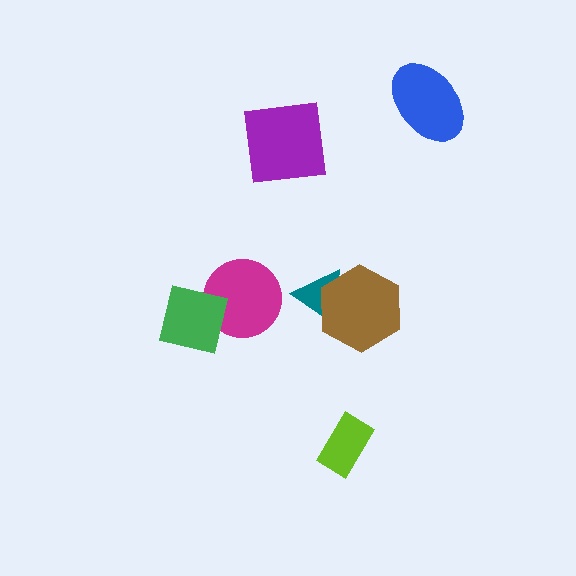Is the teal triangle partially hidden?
Yes, it is partially covered by another shape.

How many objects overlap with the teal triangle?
1 object overlaps with the teal triangle.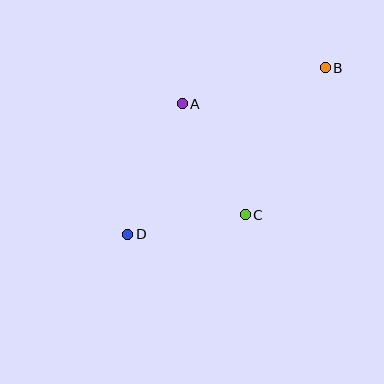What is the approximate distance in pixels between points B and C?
The distance between B and C is approximately 167 pixels.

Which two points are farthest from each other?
Points B and D are farthest from each other.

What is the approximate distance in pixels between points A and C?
The distance between A and C is approximately 128 pixels.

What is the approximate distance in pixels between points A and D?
The distance between A and D is approximately 142 pixels.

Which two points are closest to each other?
Points C and D are closest to each other.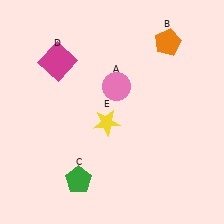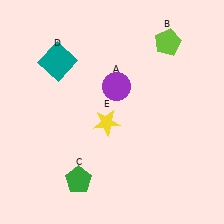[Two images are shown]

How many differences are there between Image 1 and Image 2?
There are 3 differences between the two images.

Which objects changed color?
A changed from pink to purple. B changed from orange to lime. D changed from magenta to teal.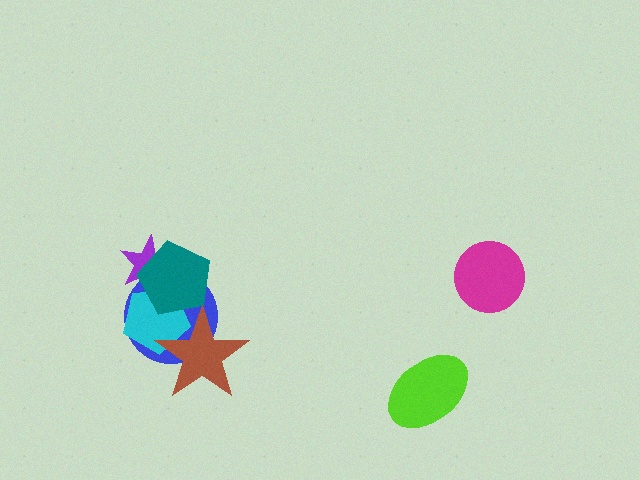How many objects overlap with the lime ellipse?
0 objects overlap with the lime ellipse.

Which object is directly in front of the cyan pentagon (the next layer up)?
The teal pentagon is directly in front of the cyan pentagon.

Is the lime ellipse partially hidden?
No, no other shape covers it.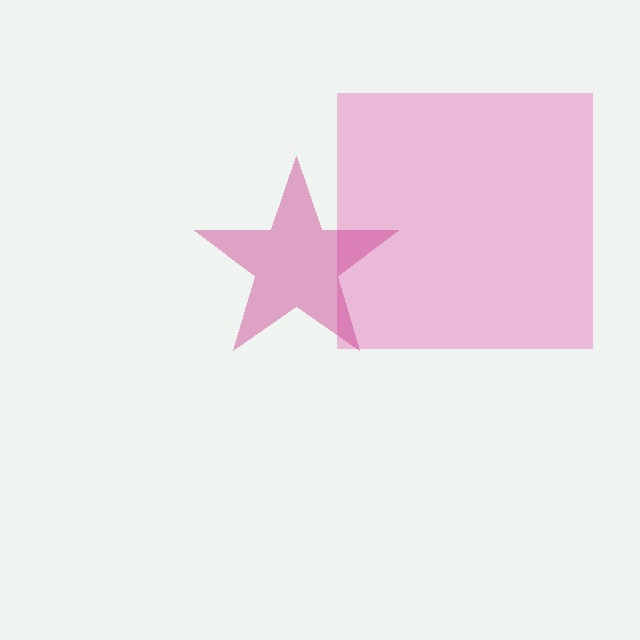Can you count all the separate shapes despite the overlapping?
Yes, there are 2 separate shapes.